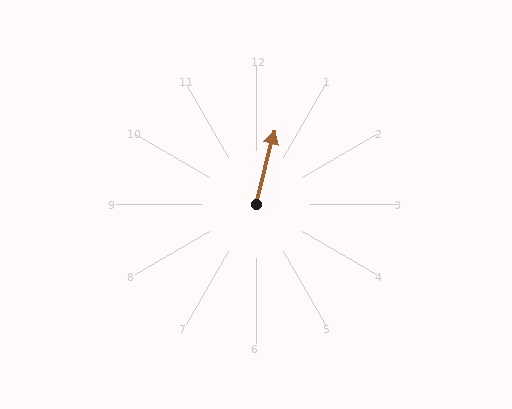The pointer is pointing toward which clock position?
Roughly 12 o'clock.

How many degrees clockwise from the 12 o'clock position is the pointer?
Approximately 14 degrees.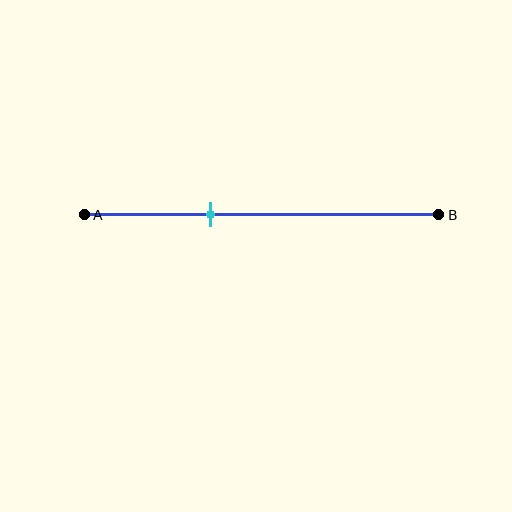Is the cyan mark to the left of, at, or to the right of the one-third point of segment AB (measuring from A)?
The cyan mark is approximately at the one-third point of segment AB.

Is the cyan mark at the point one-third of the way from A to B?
Yes, the mark is approximately at the one-third point.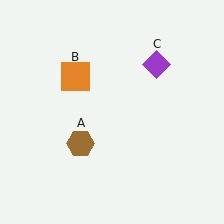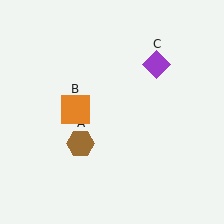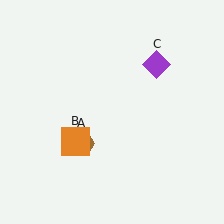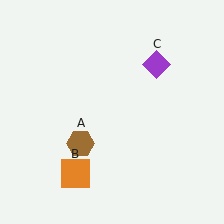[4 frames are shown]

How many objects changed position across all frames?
1 object changed position: orange square (object B).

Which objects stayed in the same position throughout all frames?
Brown hexagon (object A) and purple diamond (object C) remained stationary.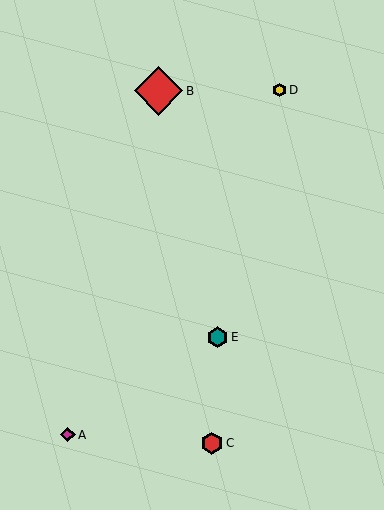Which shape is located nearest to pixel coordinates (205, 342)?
The teal hexagon (labeled E) at (217, 337) is nearest to that location.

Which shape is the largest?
The red diamond (labeled B) is the largest.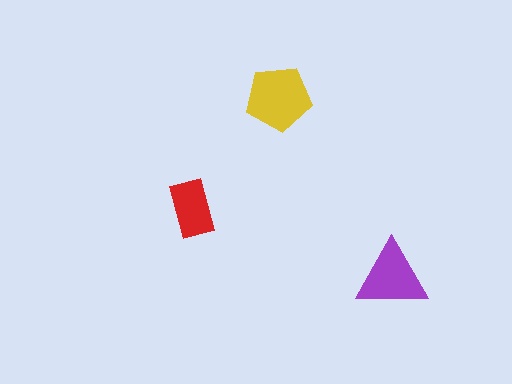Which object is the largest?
The yellow pentagon.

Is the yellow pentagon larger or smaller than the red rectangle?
Larger.